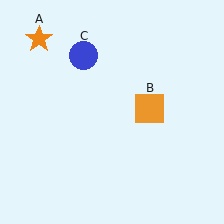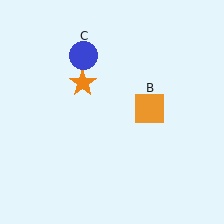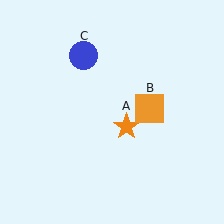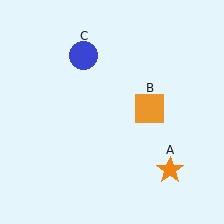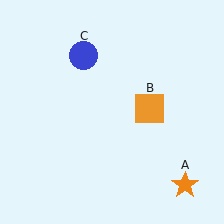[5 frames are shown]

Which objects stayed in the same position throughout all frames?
Orange square (object B) and blue circle (object C) remained stationary.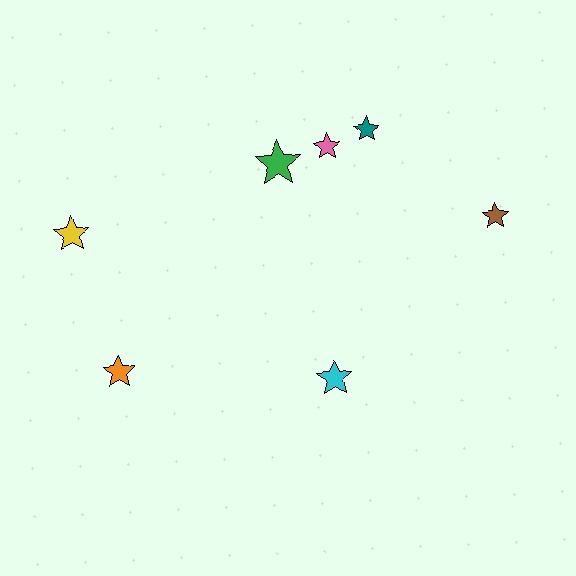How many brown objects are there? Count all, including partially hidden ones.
There is 1 brown object.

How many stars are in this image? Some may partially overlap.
There are 7 stars.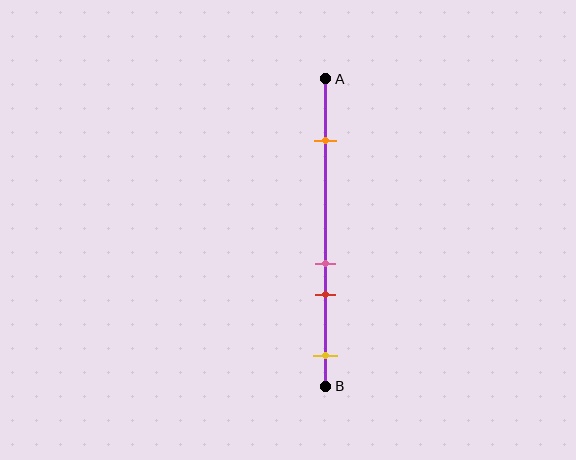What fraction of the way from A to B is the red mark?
The red mark is approximately 70% (0.7) of the way from A to B.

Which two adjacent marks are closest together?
The pink and red marks are the closest adjacent pair.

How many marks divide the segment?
There are 4 marks dividing the segment.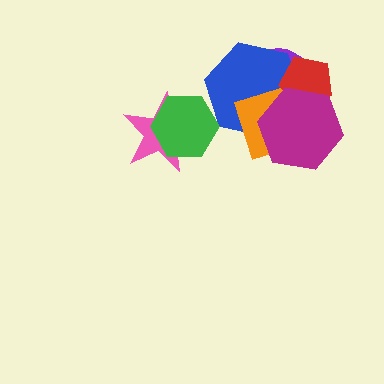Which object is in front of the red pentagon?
The magenta hexagon is in front of the red pentagon.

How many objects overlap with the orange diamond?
4 objects overlap with the orange diamond.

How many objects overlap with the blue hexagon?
4 objects overlap with the blue hexagon.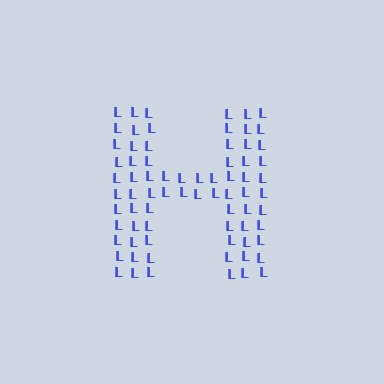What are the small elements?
The small elements are letter L's.